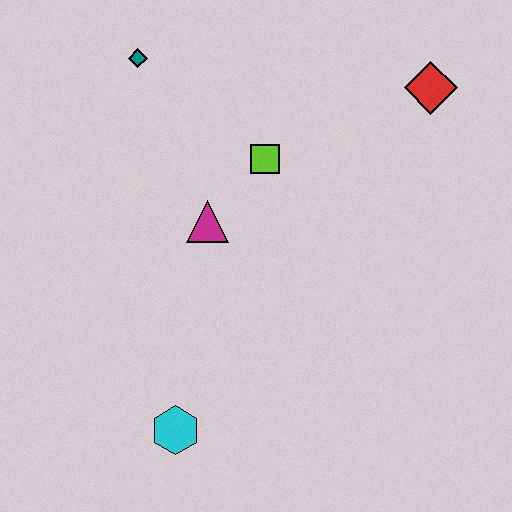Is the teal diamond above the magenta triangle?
Yes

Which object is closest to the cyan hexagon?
The magenta triangle is closest to the cyan hexagon.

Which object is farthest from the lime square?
The cyan hexagon is farthest from the lime square.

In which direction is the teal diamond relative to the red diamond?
The teal diamond is to the left of the red diamond.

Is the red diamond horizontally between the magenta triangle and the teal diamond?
No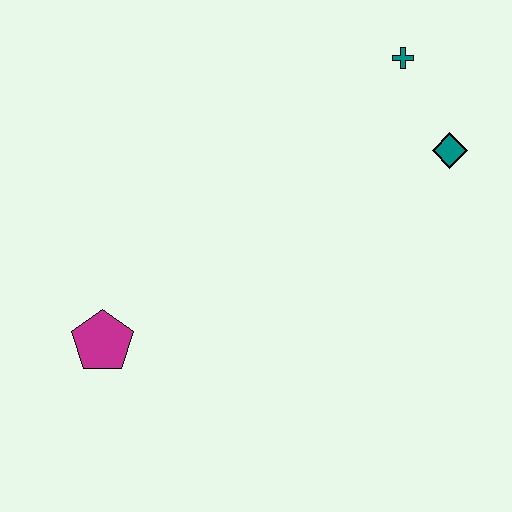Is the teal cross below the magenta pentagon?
No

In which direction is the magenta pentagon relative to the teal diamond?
The magenta pentagon is to the left of the teal diamond.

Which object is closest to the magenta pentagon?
The teal diamond is closest to the magenta pentagon.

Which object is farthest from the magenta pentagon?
The teal cross is farthest from the magenta pentagon.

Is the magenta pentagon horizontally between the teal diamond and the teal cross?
No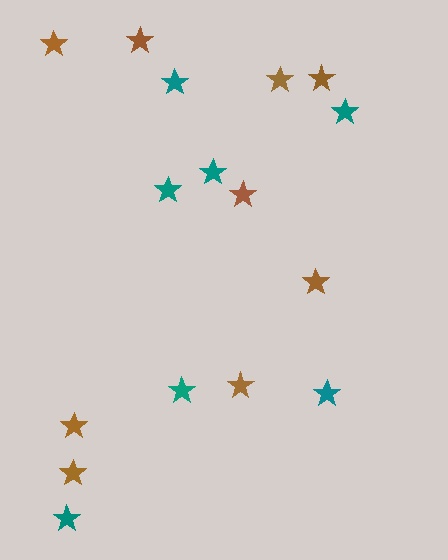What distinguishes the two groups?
There are 2 groups: one group of teal stars (7) and one group of brown stars (9).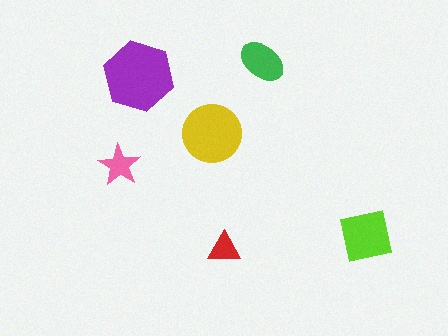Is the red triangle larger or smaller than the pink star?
Smaller.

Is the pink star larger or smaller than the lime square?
Smaller.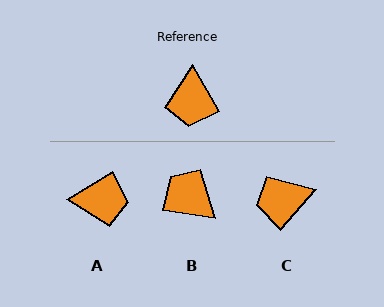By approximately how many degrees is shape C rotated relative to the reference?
Approximately 72 degrees clockwise.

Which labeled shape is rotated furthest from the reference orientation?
B, about 130 degrees away.